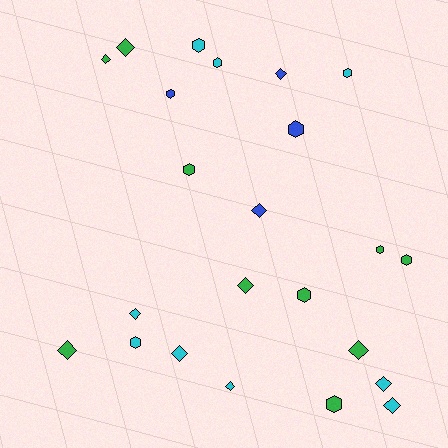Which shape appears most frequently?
Diamond, with 12 objects.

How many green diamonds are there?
There are 5 green diamonds.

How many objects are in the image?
There are 23 objects.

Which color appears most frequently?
Green, with 10 objects.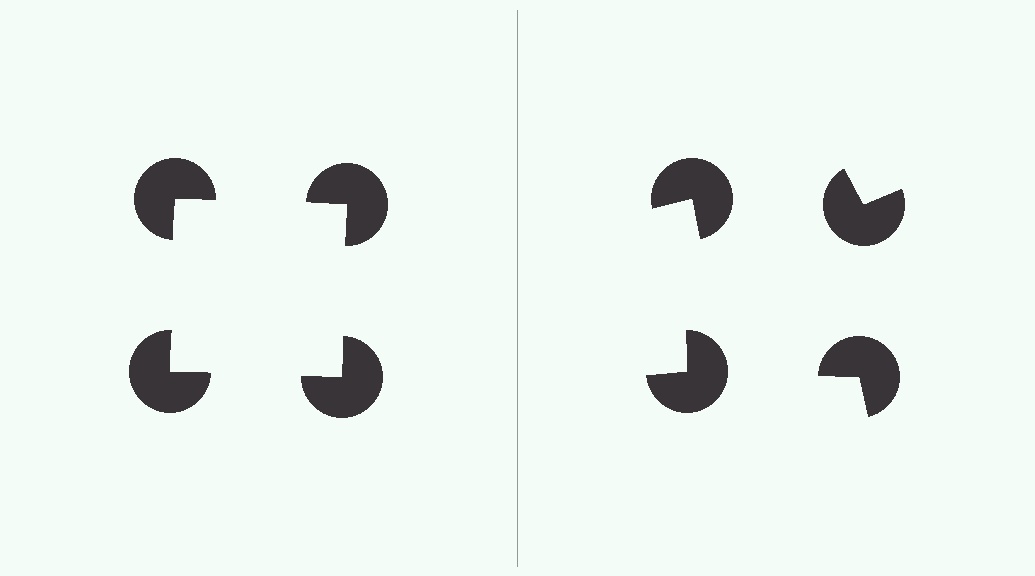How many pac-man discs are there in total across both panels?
8 — 4 on each side.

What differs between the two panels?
The pac-man discs are positioned identically on both sides; only the wedge orientations differ. On the left they align to a square; on the right they are misaligned.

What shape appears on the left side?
An illusory square.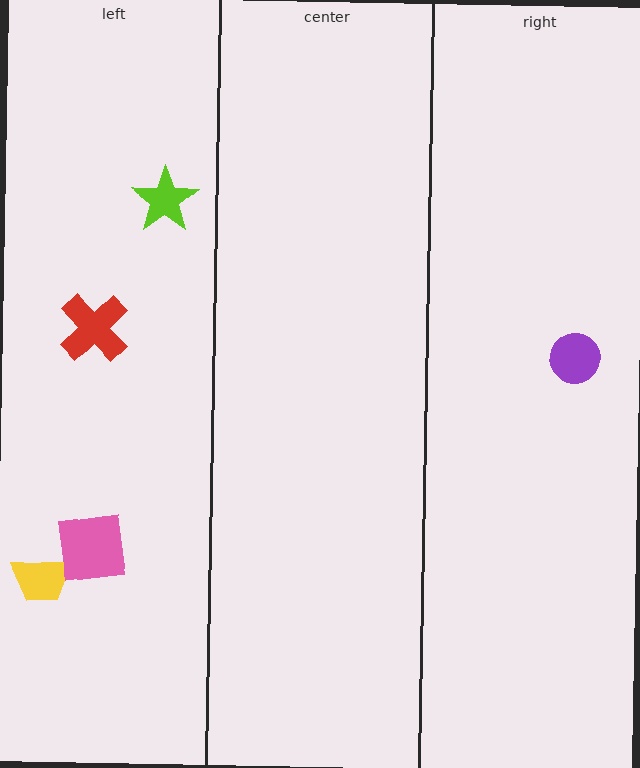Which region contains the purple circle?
The right region.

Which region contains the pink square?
The left region.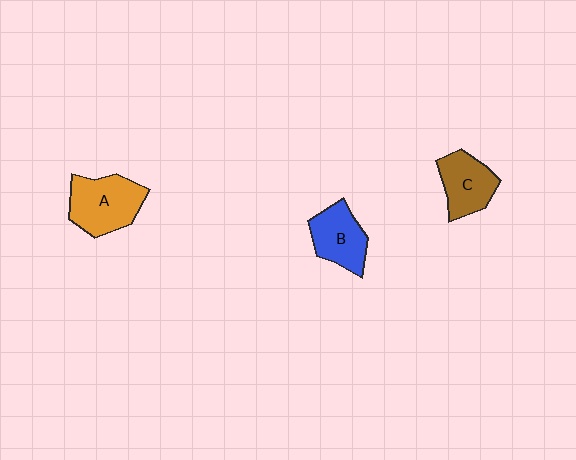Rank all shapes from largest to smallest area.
From largest to smallest: A (orange), B (blue), C (brown).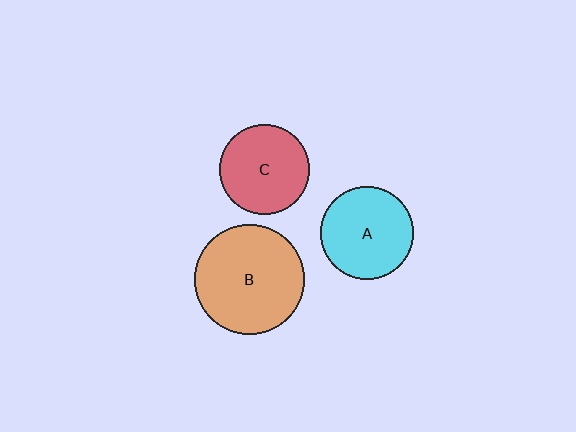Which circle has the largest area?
Circle B (orange).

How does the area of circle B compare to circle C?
Approximately 1.5 times.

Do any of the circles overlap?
No, none of the circles overlap.